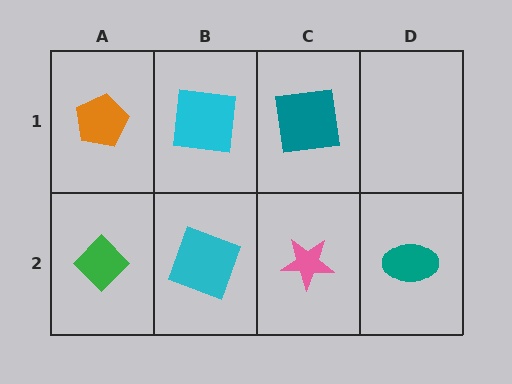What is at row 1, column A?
An orange pentagon.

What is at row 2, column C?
A pink star.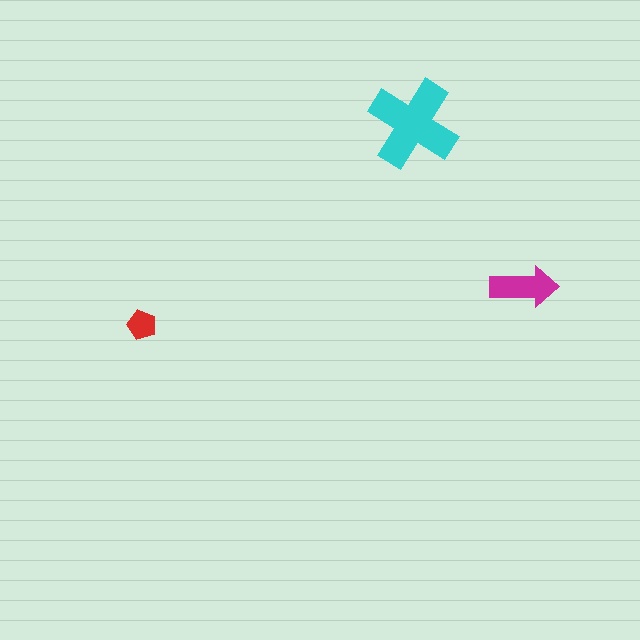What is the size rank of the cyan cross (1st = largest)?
1st.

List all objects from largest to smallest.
The cyan cross, the magenta arrow, the red pentagon.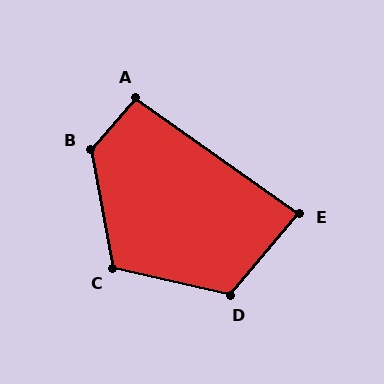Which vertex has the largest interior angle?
B, at approximately 128 degrees.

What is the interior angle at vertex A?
Approximately 96 degrees (obtuse).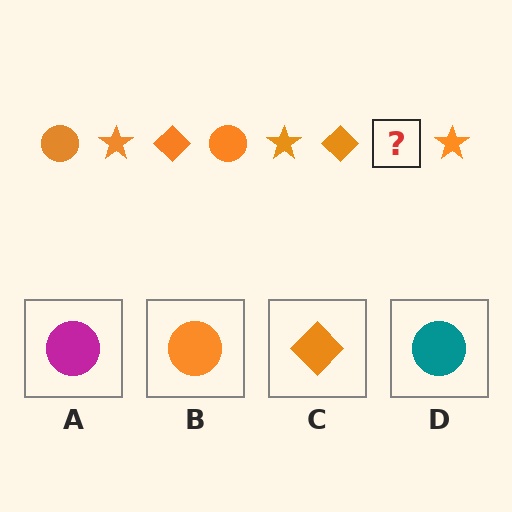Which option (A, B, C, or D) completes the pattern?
B.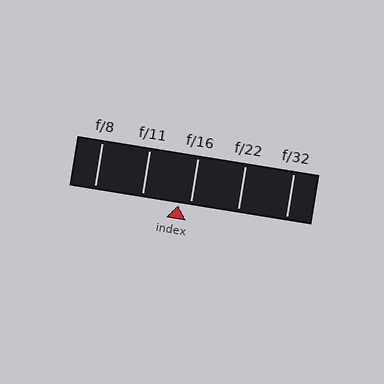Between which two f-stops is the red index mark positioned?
The index mark is between f/11 and f/16.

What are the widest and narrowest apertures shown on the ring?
The widest aperture shown is f/8 and the narrowest is f/32.